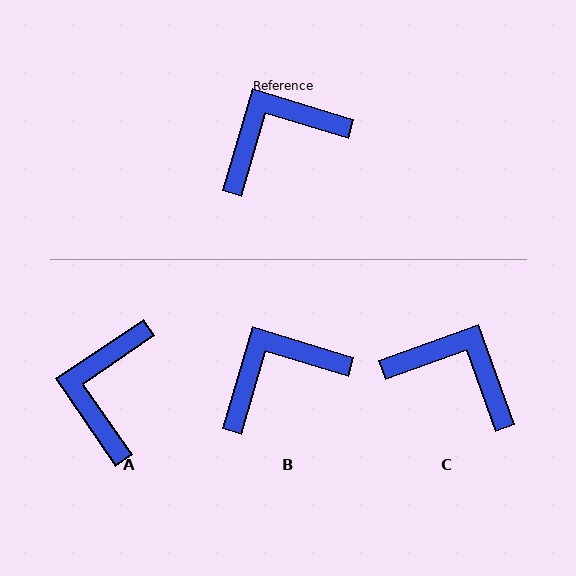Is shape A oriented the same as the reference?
No, it is off by about 51 degrees.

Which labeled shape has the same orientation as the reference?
B.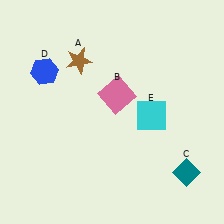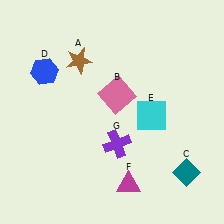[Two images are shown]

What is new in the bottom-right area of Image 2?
A magenta triangle (F) was added in the bottom-right area of Image 2.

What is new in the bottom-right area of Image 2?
A purple cross (G) was added in the bottom-right area of Image 2.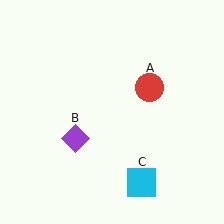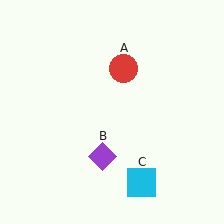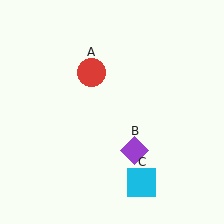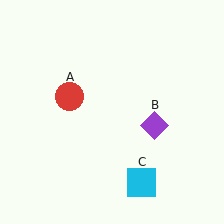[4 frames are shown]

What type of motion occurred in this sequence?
The red circle (object A), purple diamond (object B) rotated counterclockwise around the center of the scene.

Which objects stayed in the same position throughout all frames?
Cyan square (object C) remained stationary.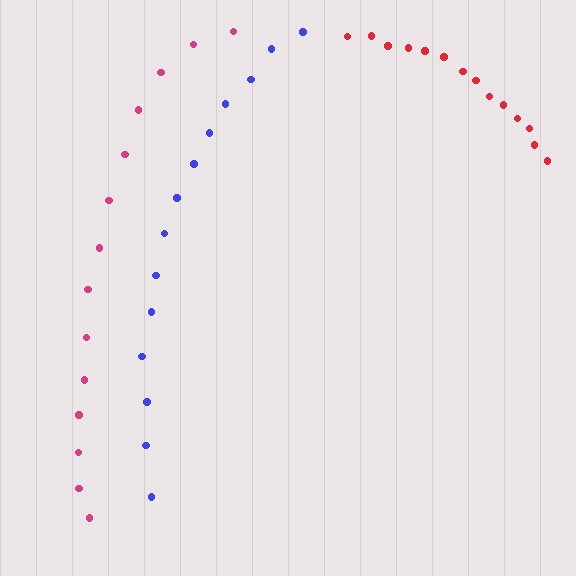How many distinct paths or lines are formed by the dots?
There are 3 distinct paths.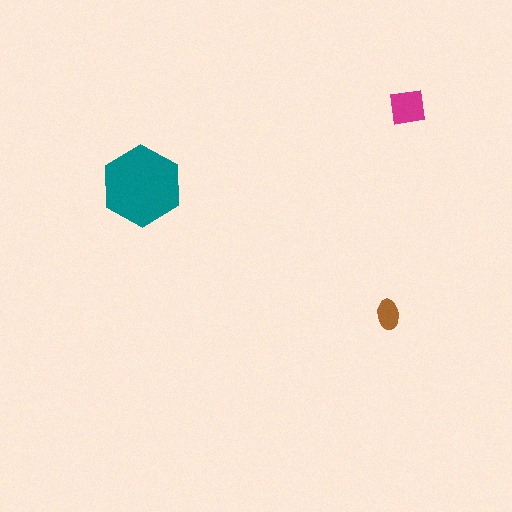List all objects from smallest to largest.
The brown ellipse, the magenta square, the teal hexagon.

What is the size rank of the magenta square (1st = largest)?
2nd.